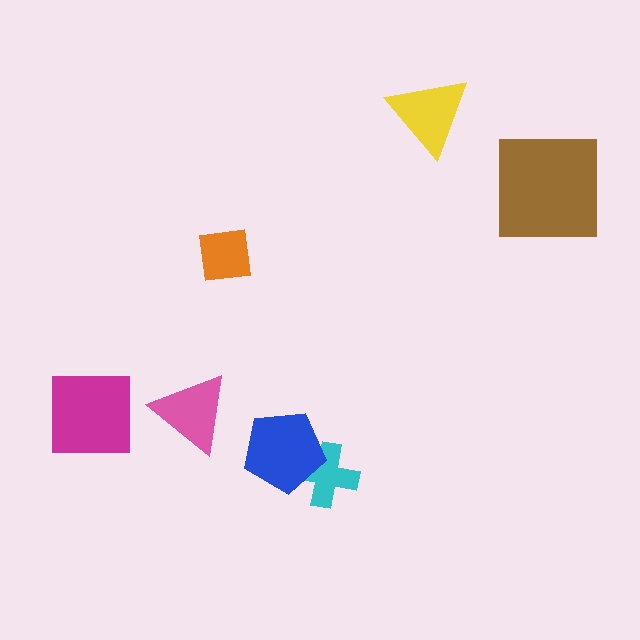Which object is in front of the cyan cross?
The blue pentagon is in front of the cyan cross.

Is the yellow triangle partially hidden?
No, no other shape covers it.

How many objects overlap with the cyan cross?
1 object overlaps with the cyan cross.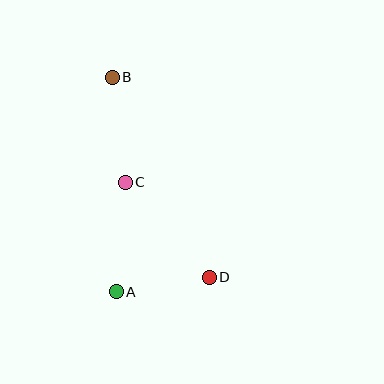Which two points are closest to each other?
Points A and D are closest to each other.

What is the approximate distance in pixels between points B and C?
The distance between B and C is approximately 106 pixels.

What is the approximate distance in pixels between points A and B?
The distance between A and B is approximately 215 pixels.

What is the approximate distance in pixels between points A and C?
The distance between A and C is approximately 110 pixels.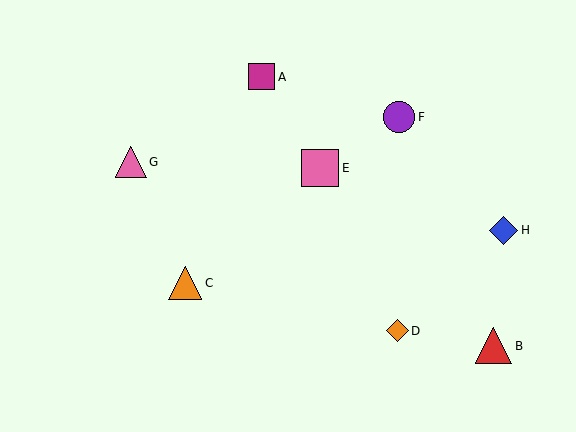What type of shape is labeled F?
Shape F is a purple circle.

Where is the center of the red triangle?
The center of the red triangle is at (494, 346).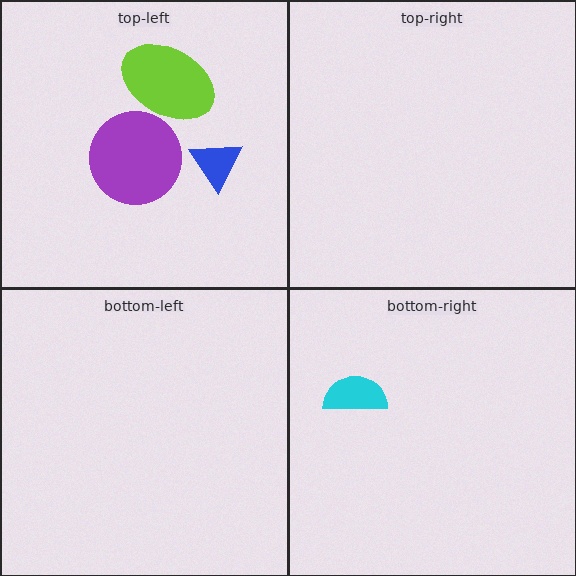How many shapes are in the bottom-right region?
1.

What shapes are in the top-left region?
The purple circle, the blue triangle, the lime ellipse.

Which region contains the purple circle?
The top-left region.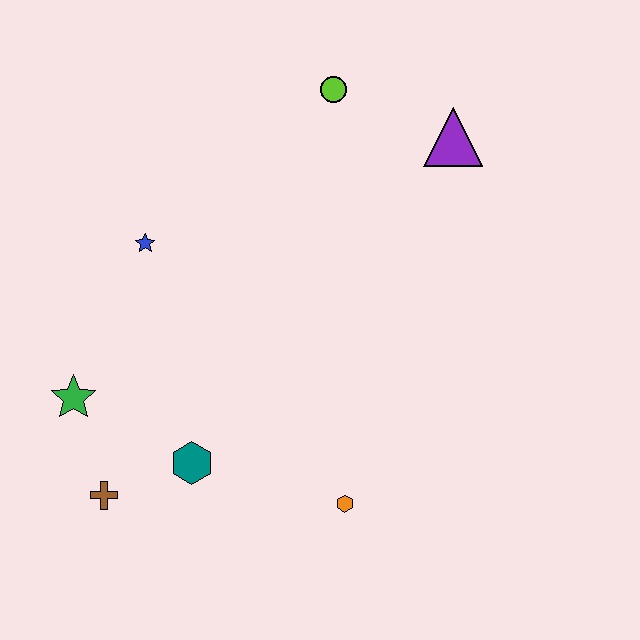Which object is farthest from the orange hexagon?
The lime circle is farthest from the orange hexagon.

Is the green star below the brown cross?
No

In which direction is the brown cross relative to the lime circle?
The brown cross is below the lime circle.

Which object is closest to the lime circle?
The purple triangle is closest to the lime circle.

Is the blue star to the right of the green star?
Yes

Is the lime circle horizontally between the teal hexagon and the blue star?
No